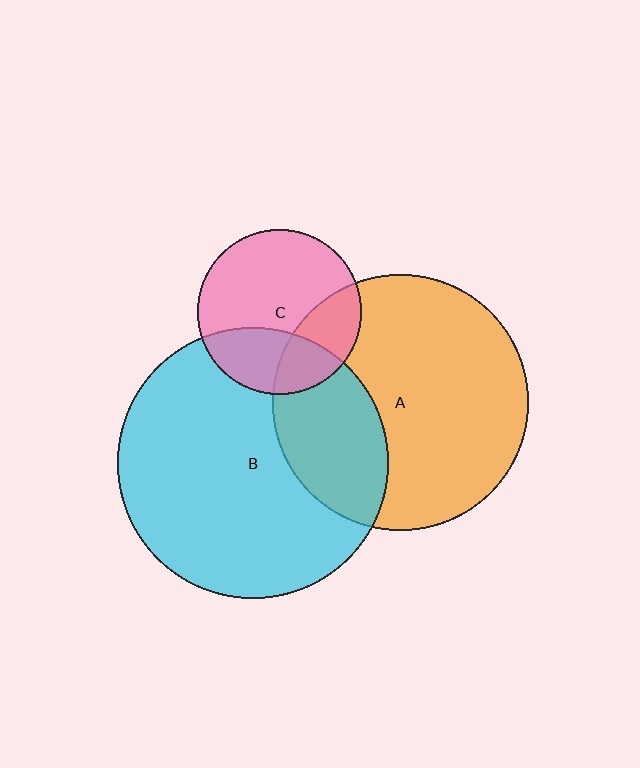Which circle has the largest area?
Circle B (cyan).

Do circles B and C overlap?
Yes.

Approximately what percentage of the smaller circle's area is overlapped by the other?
Approximately 30%.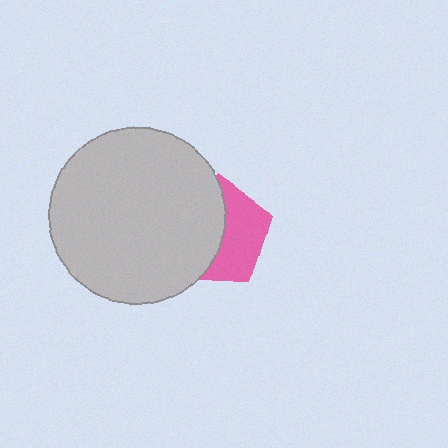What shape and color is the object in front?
The object in front is a light gray circle.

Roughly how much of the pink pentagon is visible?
About half of it is visible (roughly 45%).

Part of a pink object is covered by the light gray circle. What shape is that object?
It is a pentagon.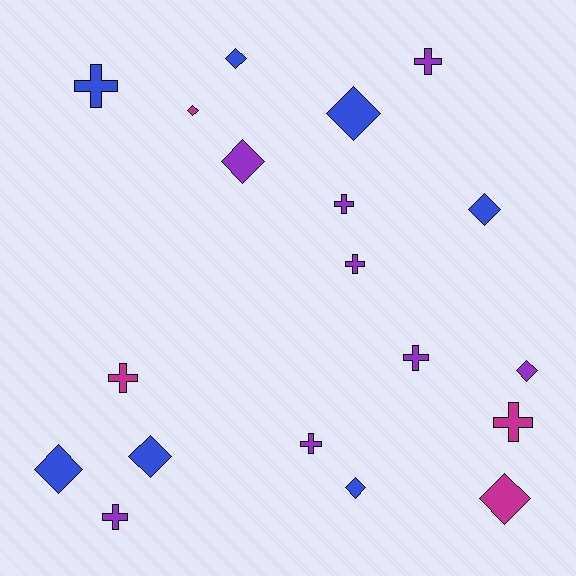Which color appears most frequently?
Purple, with 8 objects.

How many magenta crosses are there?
There are 2 magenta crosses.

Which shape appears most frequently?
Diamond, with 10 objects.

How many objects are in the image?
There are 19 objects.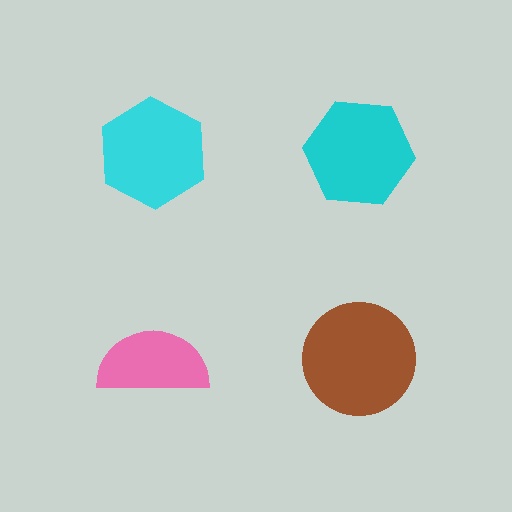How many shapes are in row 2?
2 shapes.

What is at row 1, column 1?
A cyan hexagon.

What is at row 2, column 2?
A brown circle.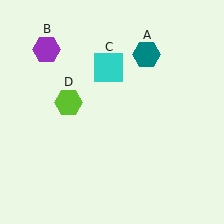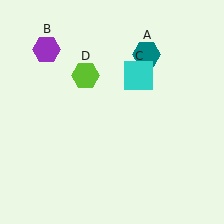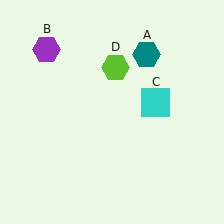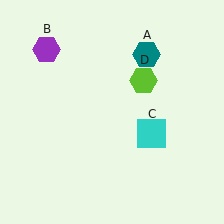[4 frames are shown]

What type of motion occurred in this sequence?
The cyan square (object C), lime hexagon (object D) rotated clockwise around the center of the scene.